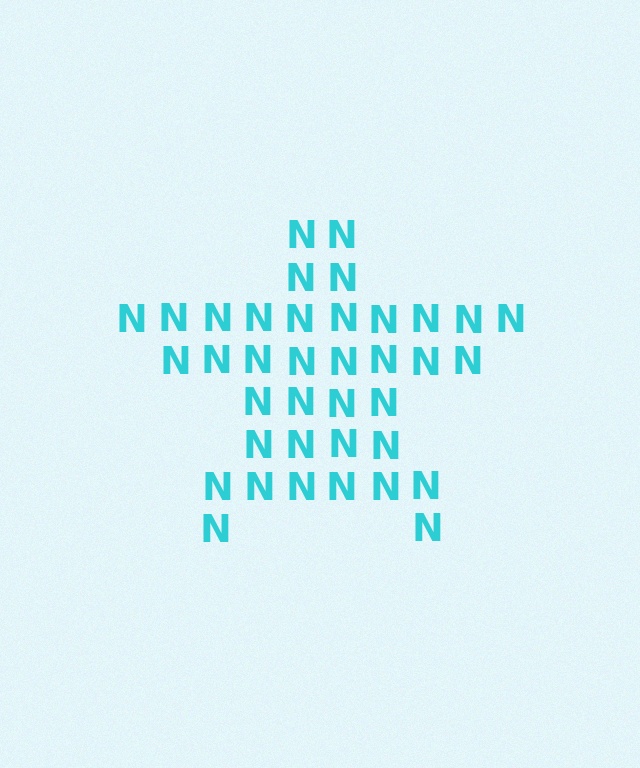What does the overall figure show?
The overall figure shows a star.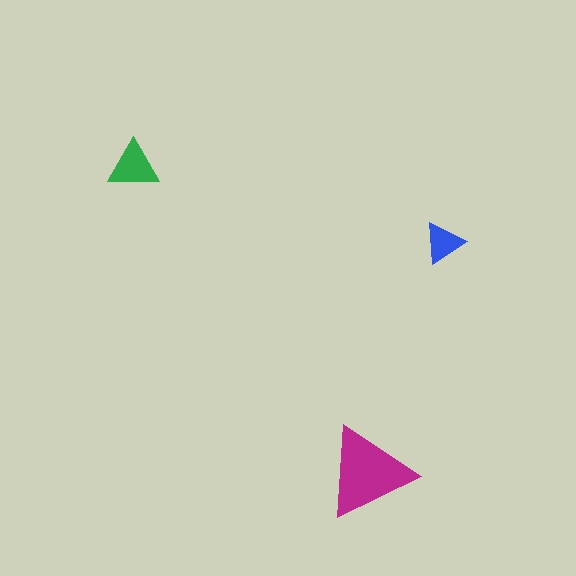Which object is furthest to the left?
The green triangle is leftmost.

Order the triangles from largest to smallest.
the magenta one, the green one, the blue one.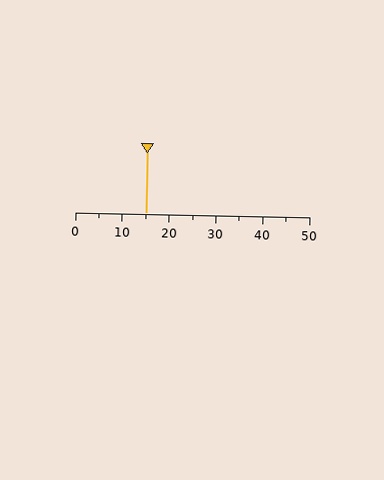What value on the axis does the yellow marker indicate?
The marker indicates approximately 15.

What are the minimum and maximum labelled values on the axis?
The axis runs from 0 to 50.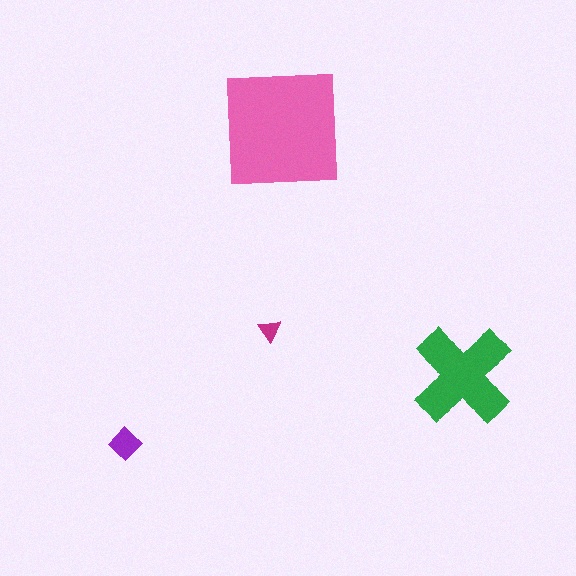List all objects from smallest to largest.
The magenta triangle, the purple diamond, the green cross, the pink square.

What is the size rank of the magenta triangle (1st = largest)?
4th.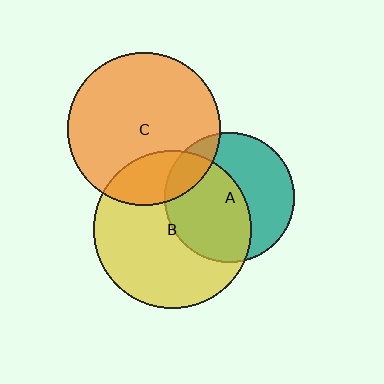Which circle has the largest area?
Circle B (yellow).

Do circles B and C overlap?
Yes.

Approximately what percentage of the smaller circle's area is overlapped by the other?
Approximately 20%.